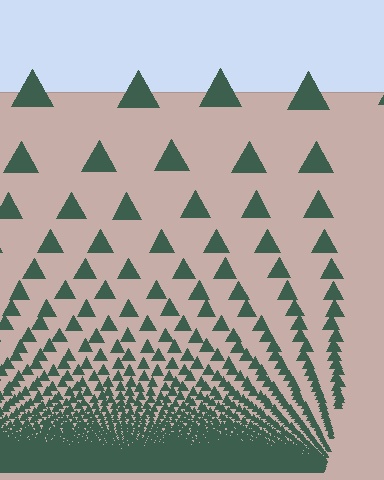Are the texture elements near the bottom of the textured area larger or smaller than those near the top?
Smaller. The gradient is inverted — elements near the bottom are smaller and denser.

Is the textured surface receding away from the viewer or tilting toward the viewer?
The surface appears to tilt toward the viewer. Texture elements get larger and sparser toward the top.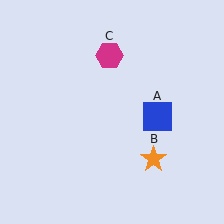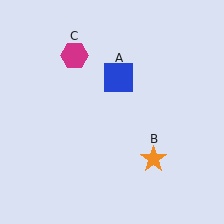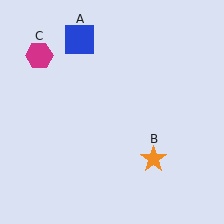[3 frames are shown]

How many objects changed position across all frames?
2 objects changed position: blue square (object A), magenta hexagon (object C).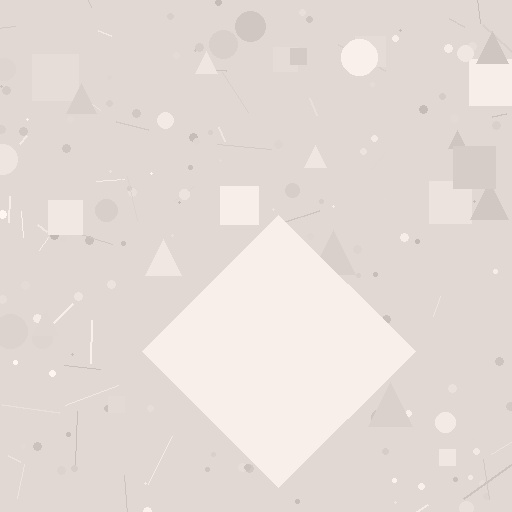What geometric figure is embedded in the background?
A diamond is embedded in the background.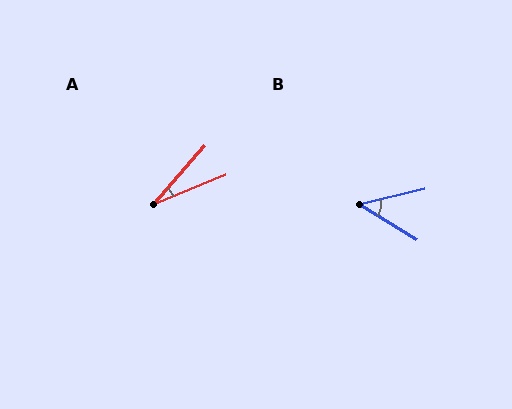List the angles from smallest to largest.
A (26°), B (45°).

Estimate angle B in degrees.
Approximately 45 degrees.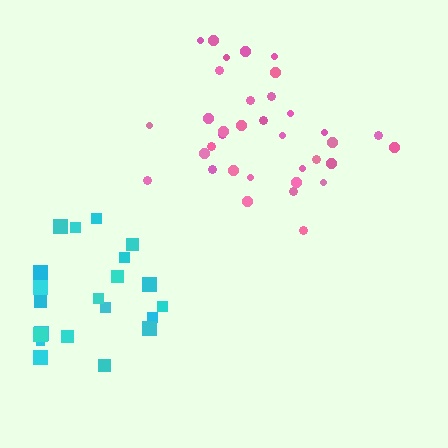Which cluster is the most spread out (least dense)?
Cyan.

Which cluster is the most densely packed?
Pink.